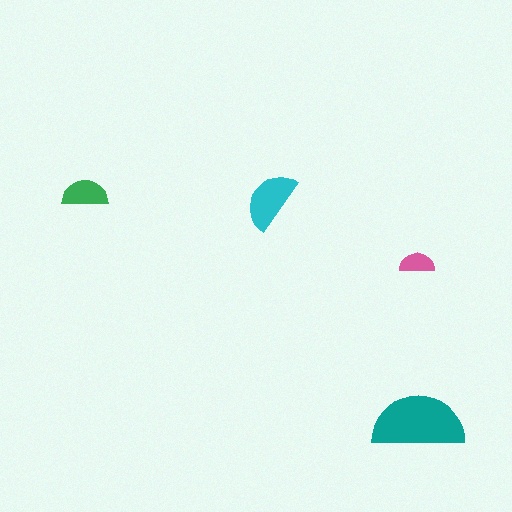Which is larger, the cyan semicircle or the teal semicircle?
The teal one.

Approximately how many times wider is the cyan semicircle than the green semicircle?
About 1.5 times wider.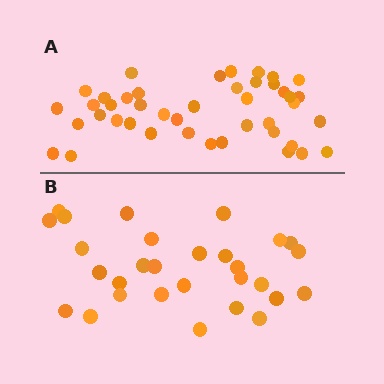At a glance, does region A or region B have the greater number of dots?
Region A (the top region) has more dots.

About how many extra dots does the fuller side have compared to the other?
Region A has approximately 15 more dots than region B.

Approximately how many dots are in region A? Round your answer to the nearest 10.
About 40 dots. (The exact count is 43, which rounds to 40.)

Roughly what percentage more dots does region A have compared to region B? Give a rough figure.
About 50% more.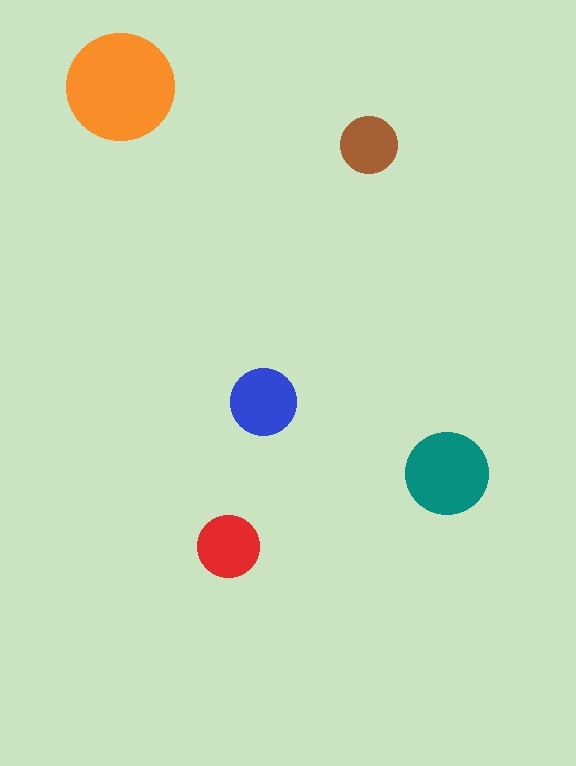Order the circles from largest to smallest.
the orange one, the teal one, the blue one, the red one, the brown one.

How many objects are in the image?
There are 5 objects in the image.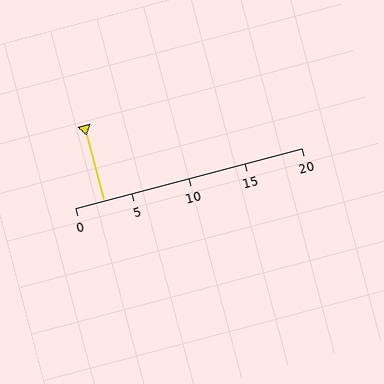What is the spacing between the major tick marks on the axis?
The major ticks are spaced 5 apart.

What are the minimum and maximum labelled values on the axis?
The axis runs from 0 to 20.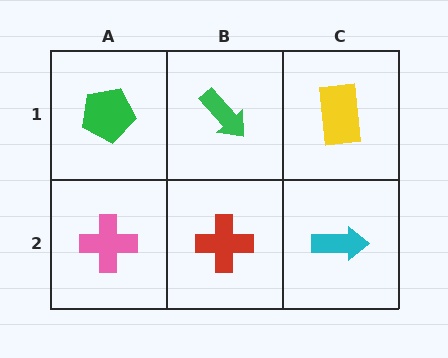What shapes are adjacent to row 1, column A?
A pink cross (row 2, column A), a green arrow (row 1, column B).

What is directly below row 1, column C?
A cyan arrow.